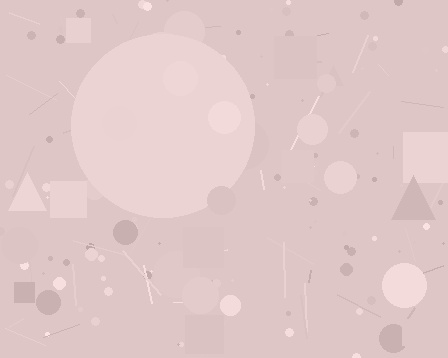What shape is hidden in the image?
A circle is hidden in the image.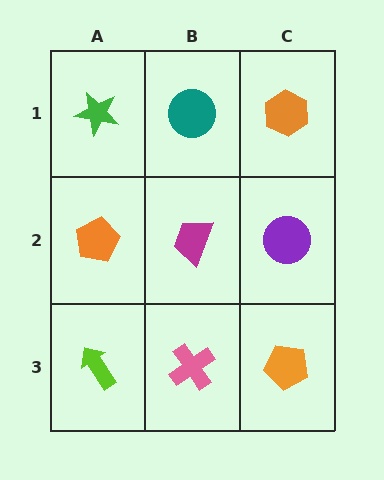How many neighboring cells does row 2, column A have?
3.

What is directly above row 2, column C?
An orange hexagon.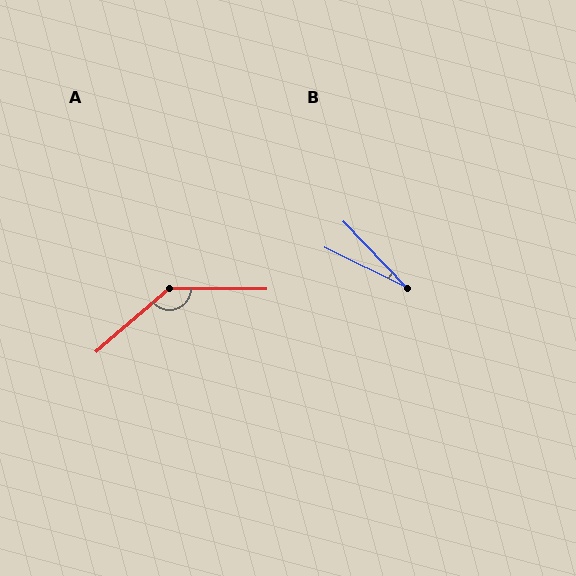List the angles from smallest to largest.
B (20°), A (139°).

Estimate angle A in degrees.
Approximately 139 degrees.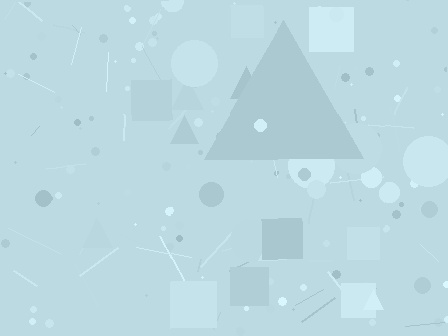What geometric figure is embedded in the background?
A triangle is embedded in the background.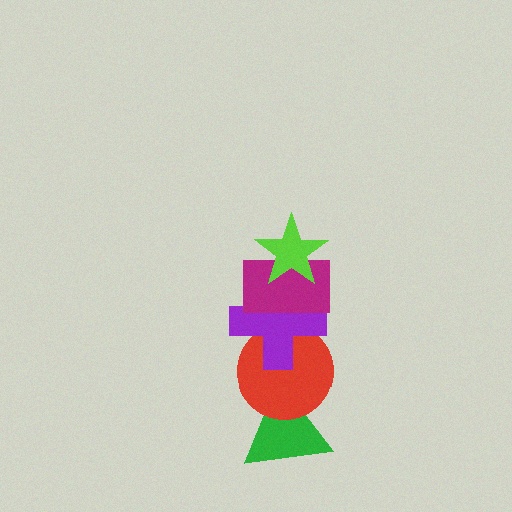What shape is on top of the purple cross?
The magenta rectangle is on top of the purple cross.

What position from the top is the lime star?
The lime star is 1st from the top.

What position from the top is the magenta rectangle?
The magenta rectangle is 2nd from the top.